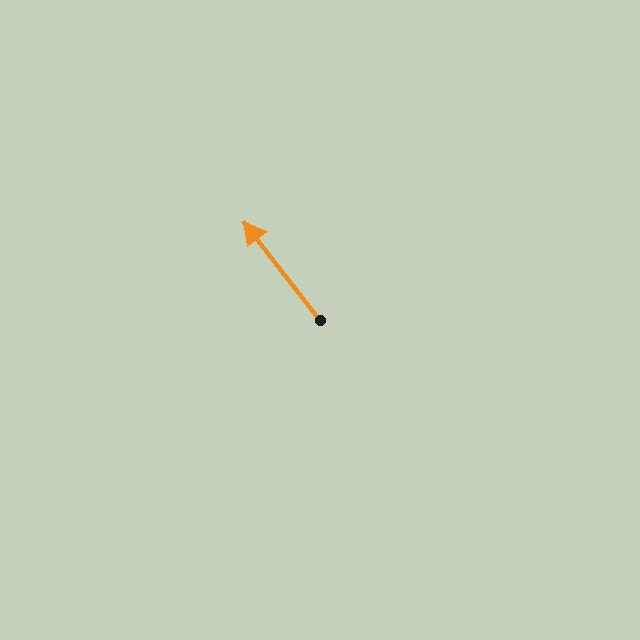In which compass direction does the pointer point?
Northwest.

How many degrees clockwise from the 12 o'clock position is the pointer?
Approximately 322 degrees.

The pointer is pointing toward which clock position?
Roughly 11 o'clock.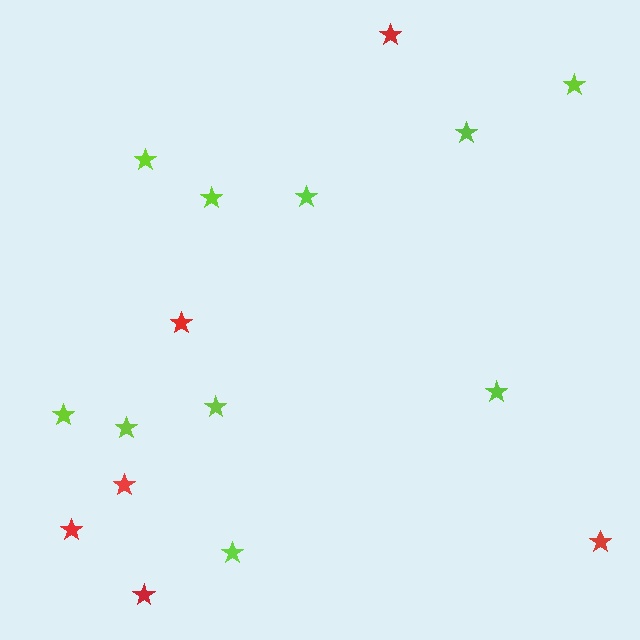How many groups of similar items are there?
There are 2 groups: one group of red stars (6) and one group of lime stars (10).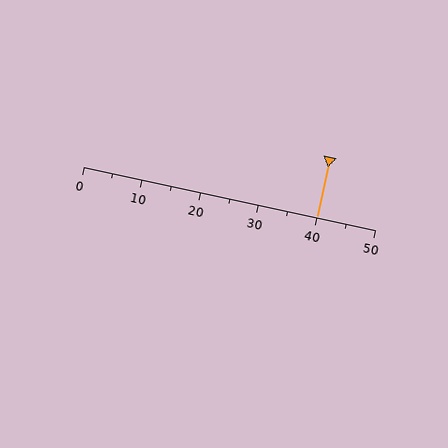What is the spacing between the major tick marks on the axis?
The major ticks are spaced 10 apart.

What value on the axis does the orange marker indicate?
The marker indicates approximately 40.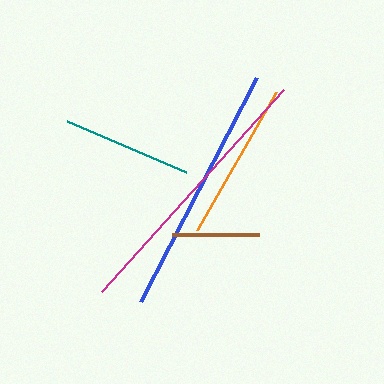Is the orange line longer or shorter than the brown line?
The orange line is longer than the brown line.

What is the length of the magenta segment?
The magenta segment is approximately 271 pixels long.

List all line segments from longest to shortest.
From longest to shortest: magenta, blue, orange, teal, brown.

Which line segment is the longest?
The magenta line is the longest at approximately 271 pixels.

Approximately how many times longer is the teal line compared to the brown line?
The teal line is approximately 1.5 times the length of the brown line.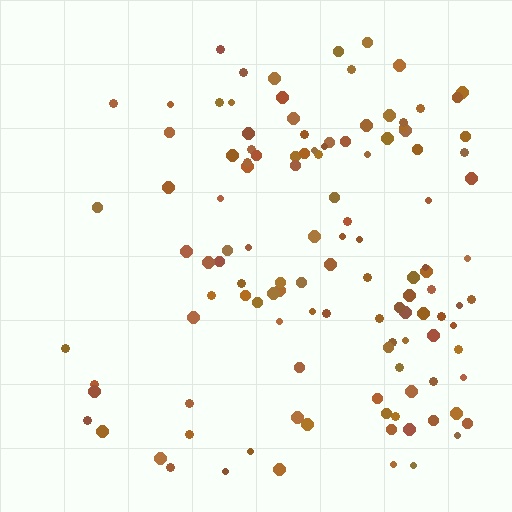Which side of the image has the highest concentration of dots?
The right.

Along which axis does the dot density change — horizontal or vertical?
Horizontal.